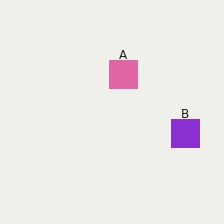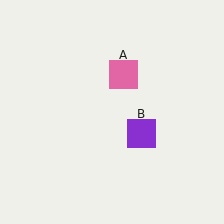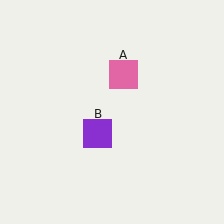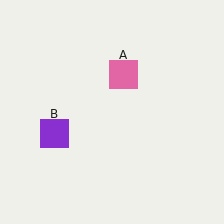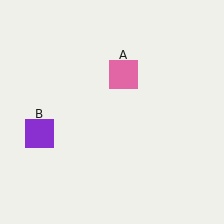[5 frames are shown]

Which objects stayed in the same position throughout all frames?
Pink square (object A) remained stationary.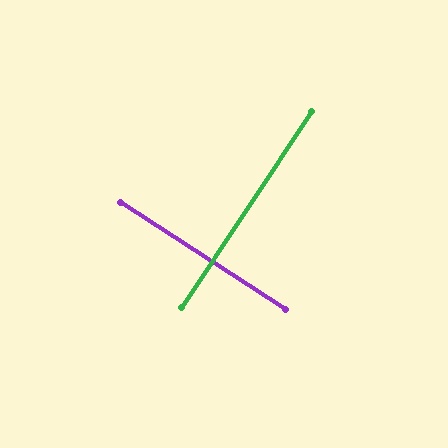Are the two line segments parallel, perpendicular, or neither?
Perpendicular — they meet at approximately 89°.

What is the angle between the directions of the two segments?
Approximately 89 degrees.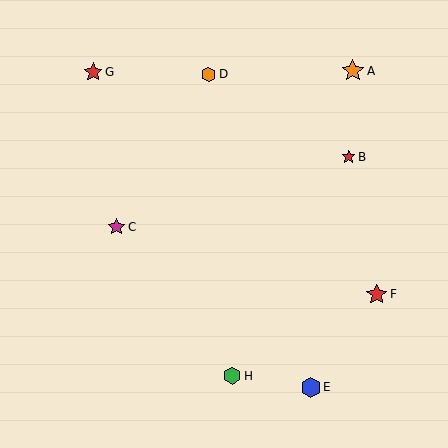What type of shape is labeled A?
Shape A is an orange star.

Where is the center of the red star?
The center of the red star is at (93, 72).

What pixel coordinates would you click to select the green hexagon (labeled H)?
Click at (232, 376) to select the green hexagon H.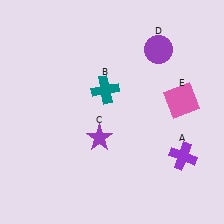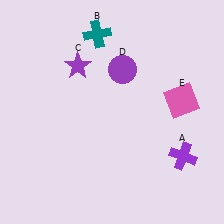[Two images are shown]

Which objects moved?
The objects that moved are: the teal cross (B), the purple star (C), the purple circle (D).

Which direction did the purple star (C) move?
The purple star (C) moved up.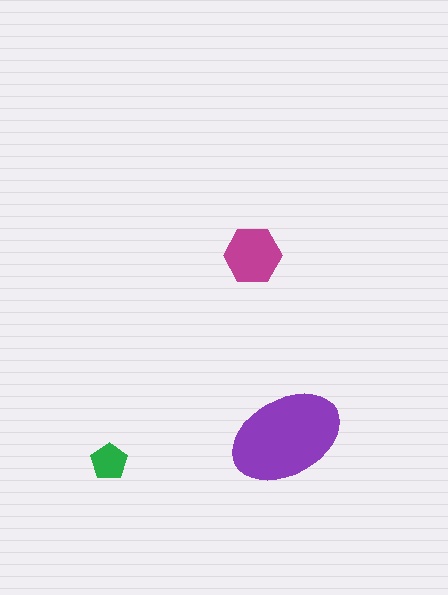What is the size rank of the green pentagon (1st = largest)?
3rd.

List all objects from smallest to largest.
The green pentagon, the magenta hexagon, the purple ellipse.